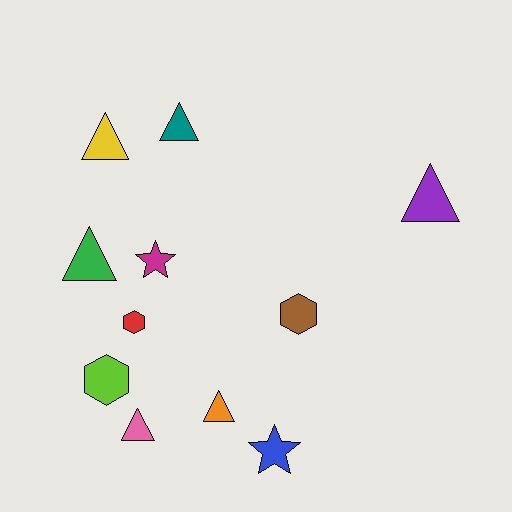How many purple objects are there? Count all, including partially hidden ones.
There is 1 purple object.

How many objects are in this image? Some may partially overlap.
There are 11 objects.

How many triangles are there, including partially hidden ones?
There are 6 triangles.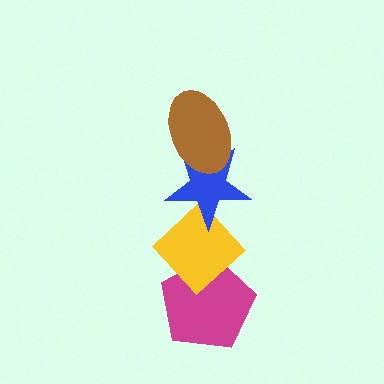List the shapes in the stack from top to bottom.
From top to bottom: the brown ellipse, the blue star, the yellow diamond, the magenta pentagon.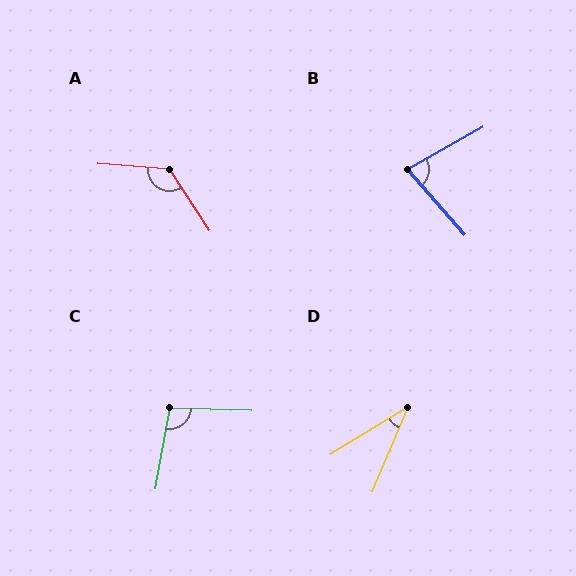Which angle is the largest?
A, at approximately 127 degrees.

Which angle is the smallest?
D, at approximately 36 degrees.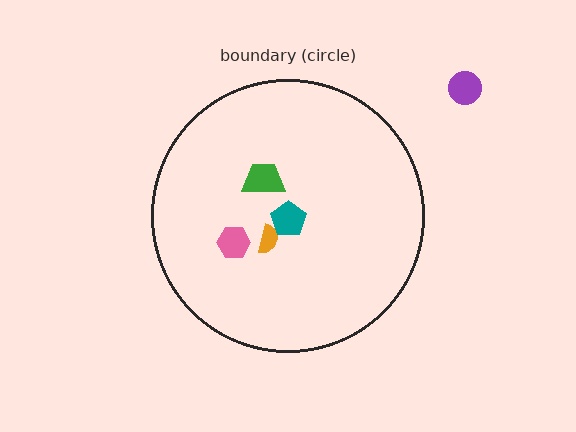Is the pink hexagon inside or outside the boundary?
Inside.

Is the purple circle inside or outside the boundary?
Outside.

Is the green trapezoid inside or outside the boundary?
Inside.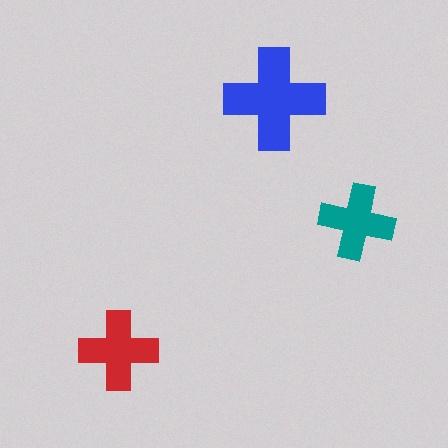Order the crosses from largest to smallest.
the blue one, the red one, the teal one.